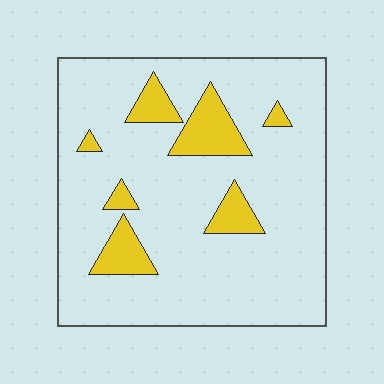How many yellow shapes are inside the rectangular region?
7.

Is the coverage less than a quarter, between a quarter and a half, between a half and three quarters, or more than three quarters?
Less than a quarter.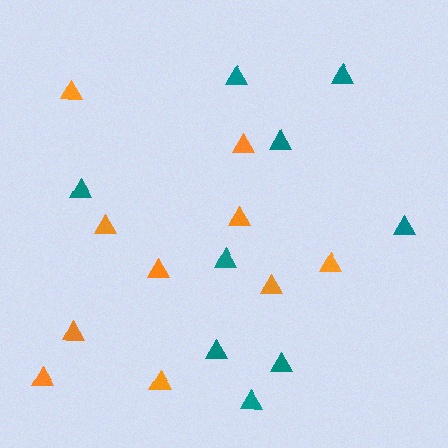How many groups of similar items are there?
There are 2 groups: one group of teal triangles (9) and one group of orange triangles (10).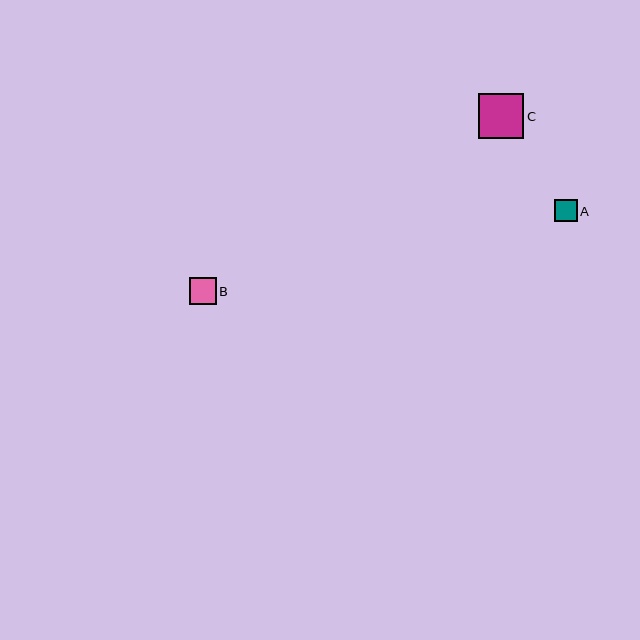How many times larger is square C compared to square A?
Square C is approximately 2.0 times the size of square A.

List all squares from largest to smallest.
From largest to smallest: C, B, A.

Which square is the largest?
Square C is the largest with a size of approximately 45 pixels.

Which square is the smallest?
Square A is the smallest with a size of approximately 23 pixels.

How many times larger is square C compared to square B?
Square C is approximately 1.6 times the size of square B.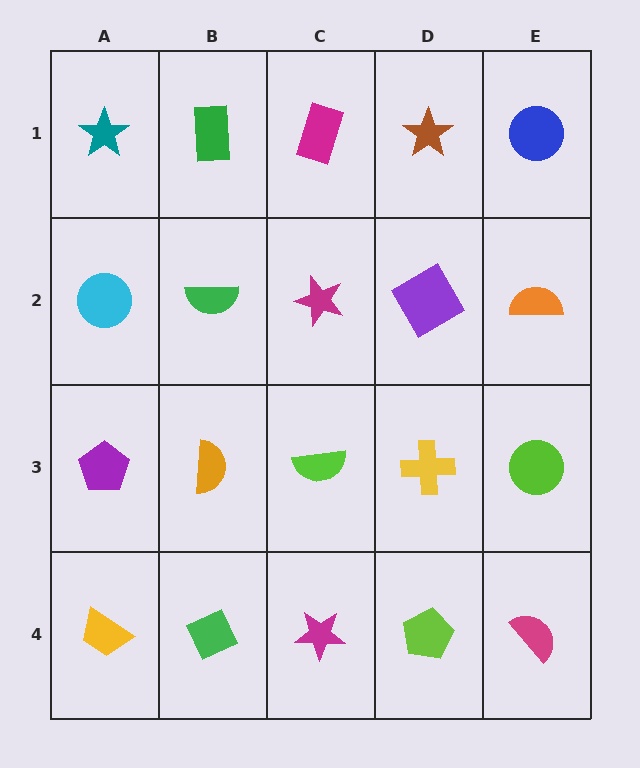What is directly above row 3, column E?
An orange semicircle.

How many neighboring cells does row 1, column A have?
2.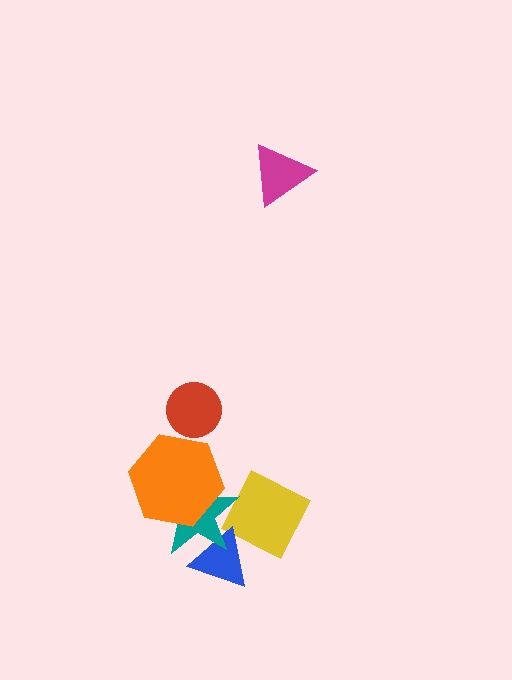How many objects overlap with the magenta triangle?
0 objects overlap with the magenta triangle.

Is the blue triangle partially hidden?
Yes, it is partially covered by another shape.